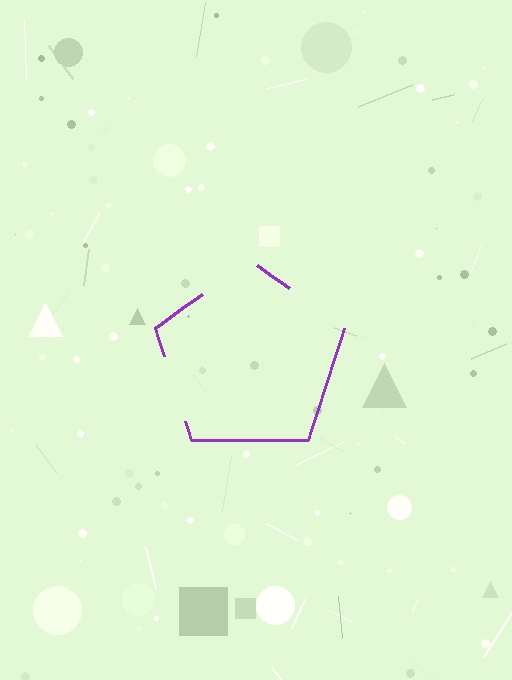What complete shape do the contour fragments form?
The contour fragments form a pentagon.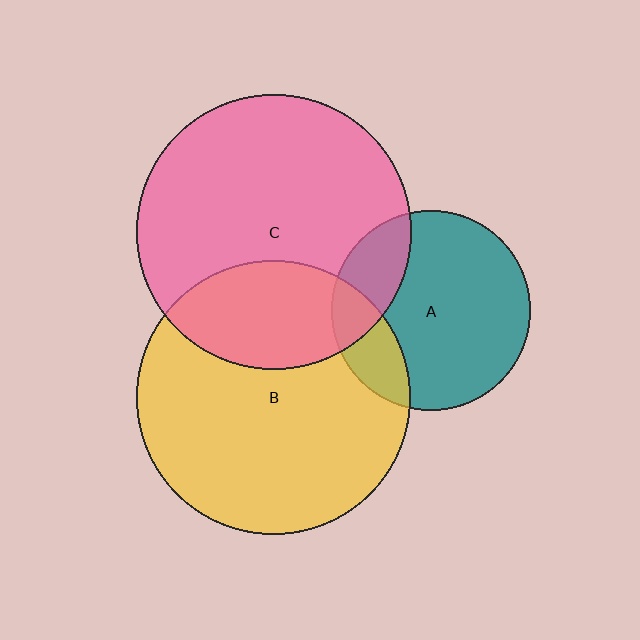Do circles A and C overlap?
Yes.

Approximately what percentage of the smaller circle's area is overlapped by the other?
Approximately 20%.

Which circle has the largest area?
Circle C (pink).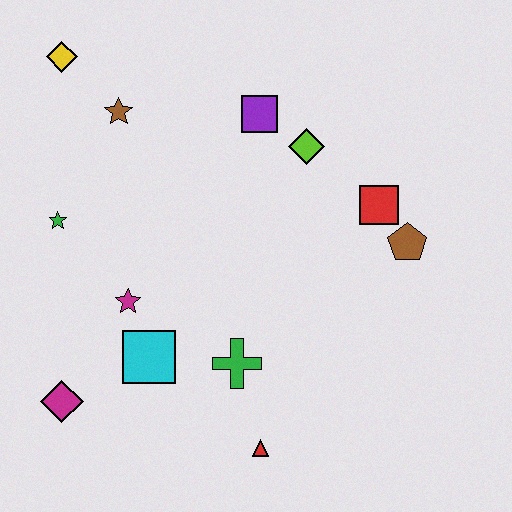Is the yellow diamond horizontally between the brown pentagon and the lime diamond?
No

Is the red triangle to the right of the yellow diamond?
Yes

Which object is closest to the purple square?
The lime diamond is closest to the purple square.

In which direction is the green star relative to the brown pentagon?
The green star is to the left of the brown pentagon.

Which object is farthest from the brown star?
The red triangle is farthest from the brown star.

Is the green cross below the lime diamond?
Yes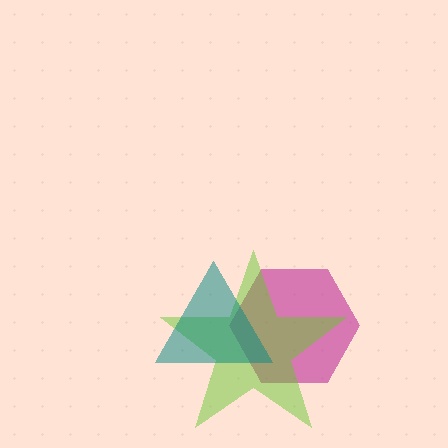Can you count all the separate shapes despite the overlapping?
Yes, there are 3 separate shapes.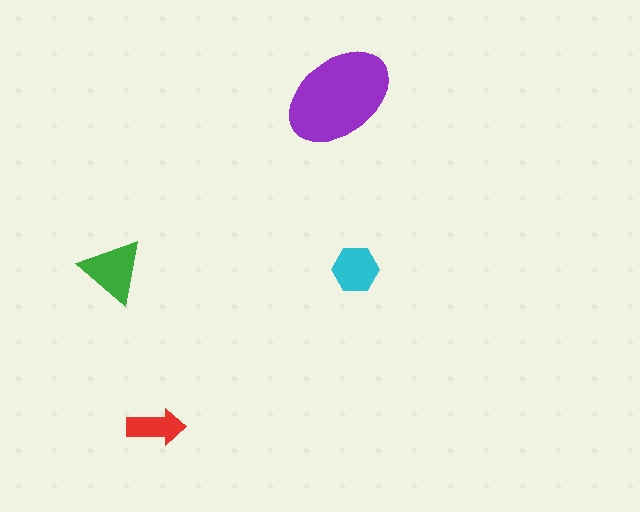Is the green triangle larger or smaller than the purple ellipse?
Smaller.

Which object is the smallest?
The red arrow.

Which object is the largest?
The purple ellipse.